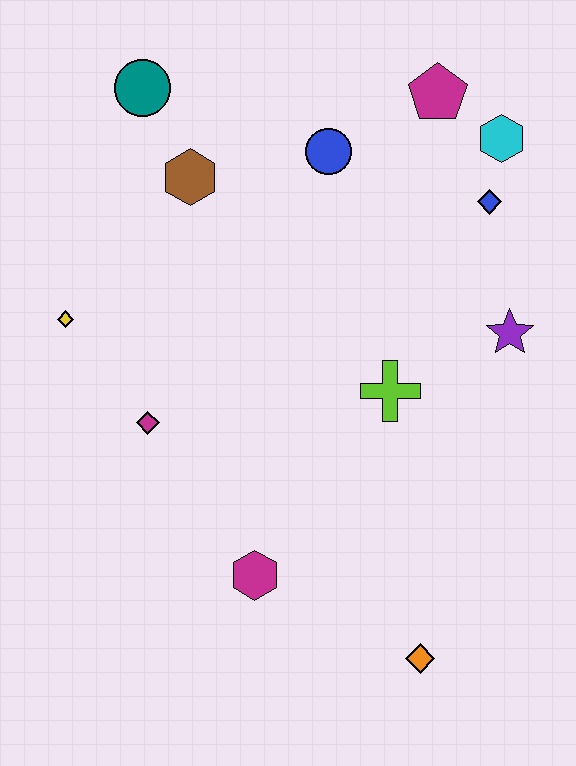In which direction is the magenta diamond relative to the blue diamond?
The magenta diamond is to the left of the blue diamond.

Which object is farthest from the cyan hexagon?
The orange diamond is farthest from the cyan hexagon.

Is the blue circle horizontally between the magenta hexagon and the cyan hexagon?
Yes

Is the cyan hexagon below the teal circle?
Yes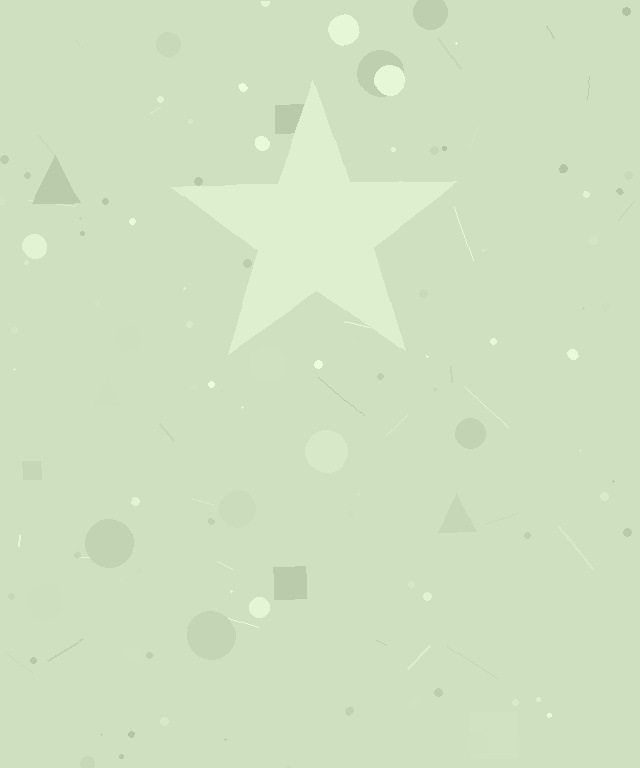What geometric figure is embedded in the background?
A star is embedded in the background.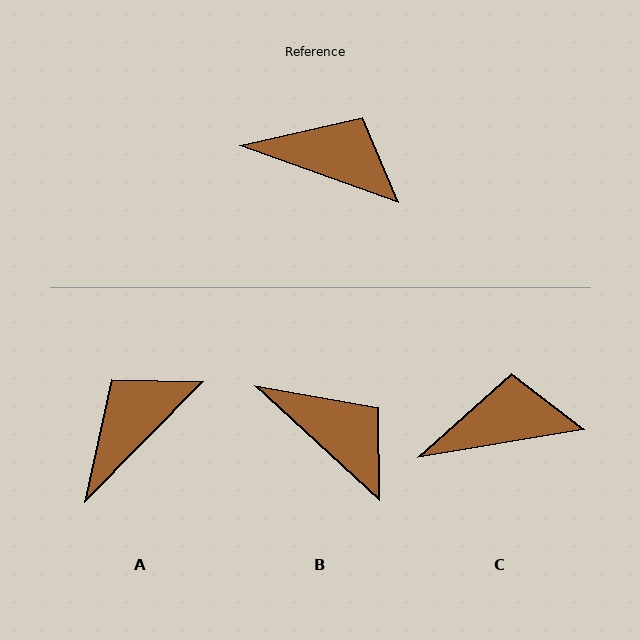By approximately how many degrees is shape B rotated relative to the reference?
Approximately 23 degrees clockwise.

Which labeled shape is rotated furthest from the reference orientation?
A, about 65 degrees away.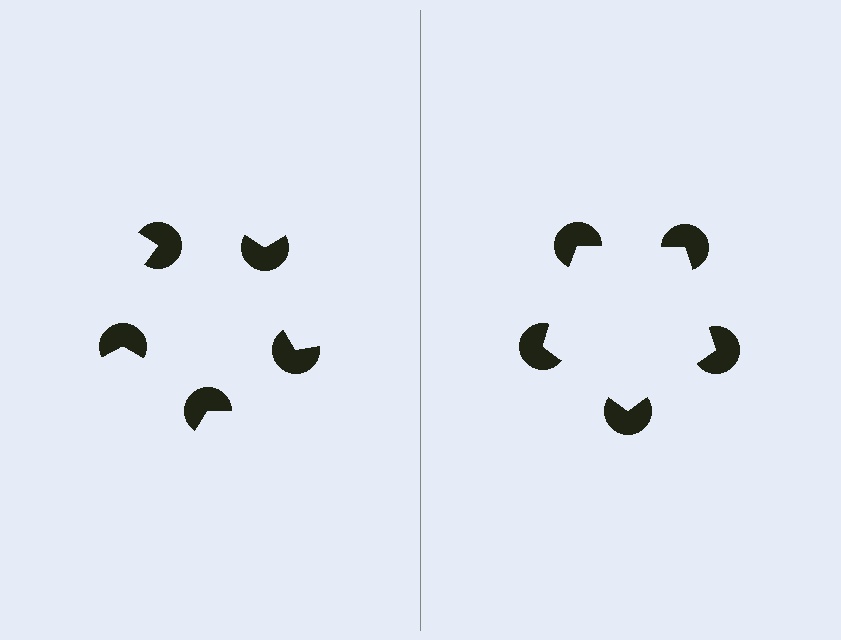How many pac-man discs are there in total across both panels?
10 — 5 on each side.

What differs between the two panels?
The pac-man discs are positioned identically on both sides; only the wedge orientations differ. On the right they align to a pentagon; on the left they are misaligned.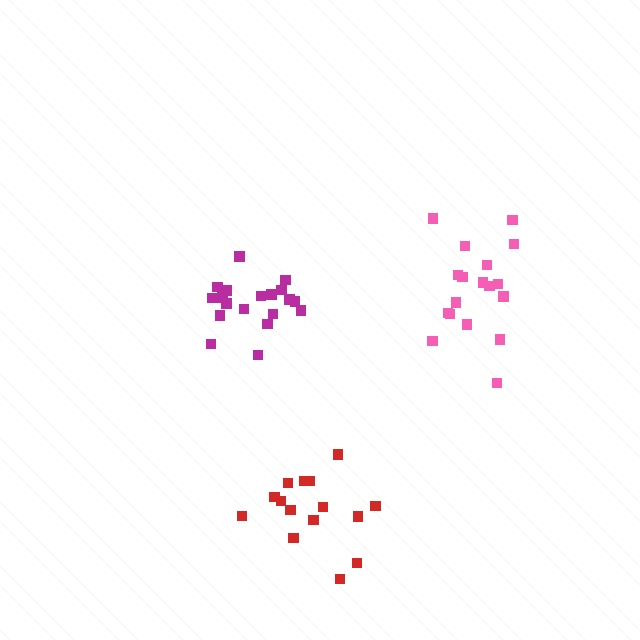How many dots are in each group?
Group 1: 15 dots, Group 2: 18 dots, Group 3: 19 dots (52 total).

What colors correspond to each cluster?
The clusters are colored: red, pink, magenta.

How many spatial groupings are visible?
There are 3 spatial groupings.